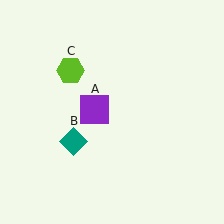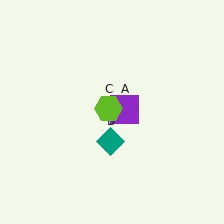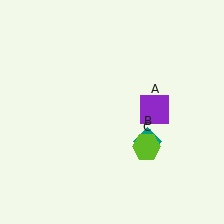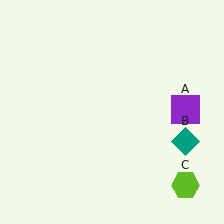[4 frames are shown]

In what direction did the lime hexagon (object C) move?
The lime hexagon (object C) moved down and to the right.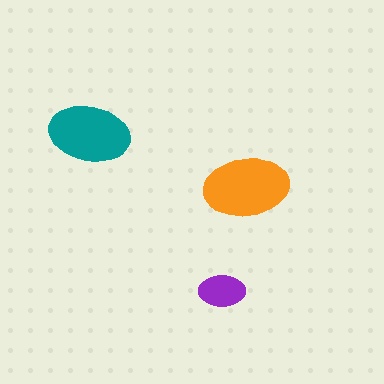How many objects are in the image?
There are 3 objects in the image.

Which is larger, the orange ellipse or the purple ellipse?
The orange one.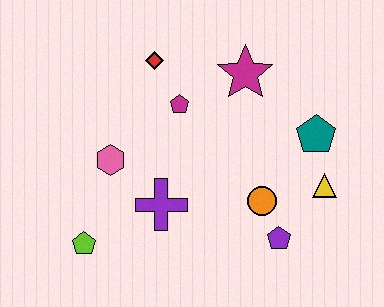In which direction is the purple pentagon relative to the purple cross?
The purple pentagon is to the right of the purple cross.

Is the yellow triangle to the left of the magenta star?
No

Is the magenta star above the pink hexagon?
Yes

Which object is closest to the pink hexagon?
The purple cross is closest to the pink hexagon.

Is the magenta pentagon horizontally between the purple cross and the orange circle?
Yes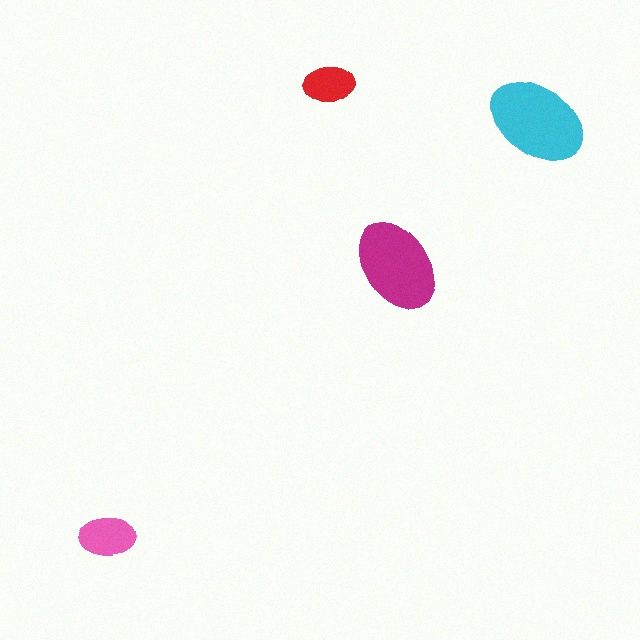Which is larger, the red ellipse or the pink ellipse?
The pink one.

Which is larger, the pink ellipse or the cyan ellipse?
The cyan one.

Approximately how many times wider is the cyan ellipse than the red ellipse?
About 2 times wider.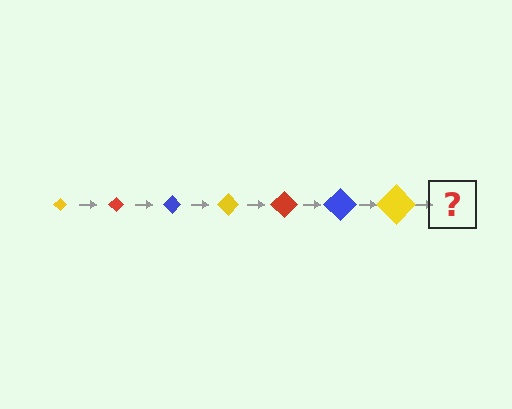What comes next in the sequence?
The next element should be a red diamond, larger than the previous one.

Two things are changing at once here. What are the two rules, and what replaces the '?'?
The two rules are that the diamond grows larger each step and the color cycles through yellow, red, and blue. The '?' should be a red diamond, larger than the previous one.